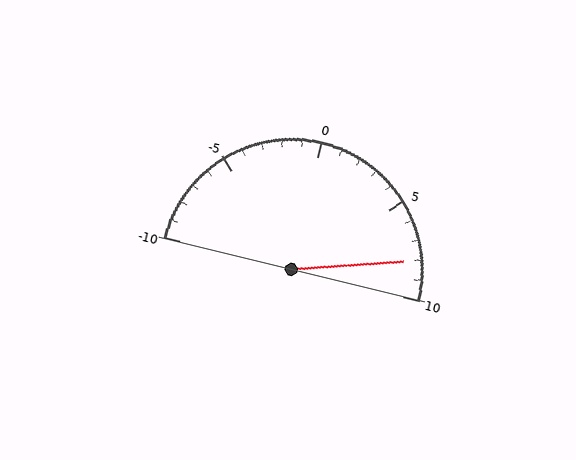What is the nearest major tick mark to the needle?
The nearest major tick mark is 10.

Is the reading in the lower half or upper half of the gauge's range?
The reading is in the upper half of the range (-10 to 10).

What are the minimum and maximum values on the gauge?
The gauge ranges from -10 to 10.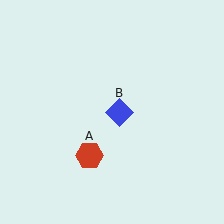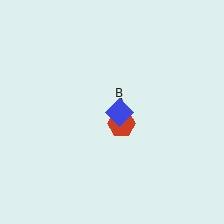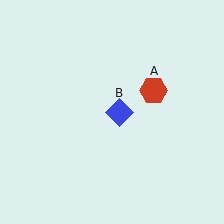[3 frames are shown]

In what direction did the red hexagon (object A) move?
The red hexagon (object A) moved up and to the right.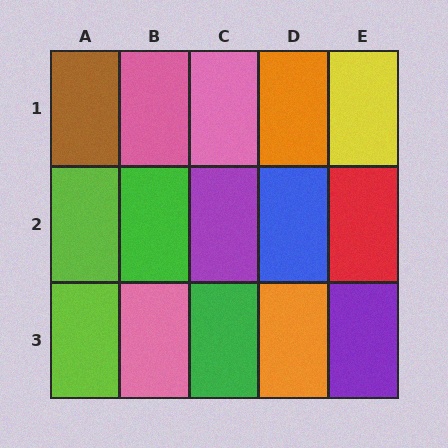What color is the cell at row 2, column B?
Green.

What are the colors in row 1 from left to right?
Brown, pink, pink, orange, yellow.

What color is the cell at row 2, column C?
Purple.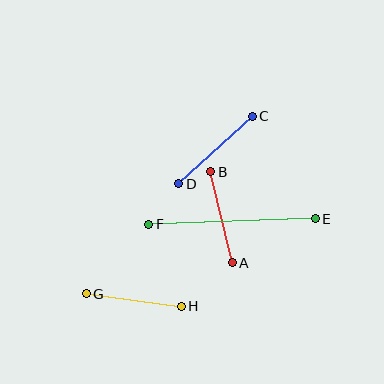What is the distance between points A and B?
The distance is approximately 94 pixels.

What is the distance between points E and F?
The distance is approximately 167 pixels.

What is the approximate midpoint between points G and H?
The midpoint is at approximately (134, 300) pixels.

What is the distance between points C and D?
The distance is approximately 100 pixels.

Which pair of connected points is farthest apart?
Points E and F are farthest apart.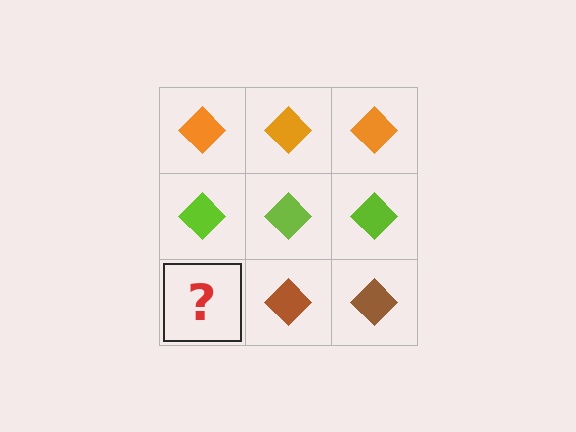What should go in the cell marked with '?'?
The missing cell should contain a brown diamond.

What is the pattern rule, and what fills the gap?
The rule is that each row has a consistent color. The gap should be filled with a brown diamond.